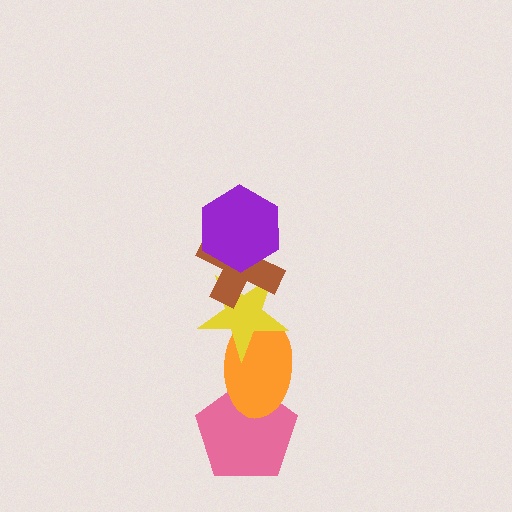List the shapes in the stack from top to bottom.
From top to bottom: the purple hexagon, the brown cross, the yellow star, the orange ellipse, the pink pentagon.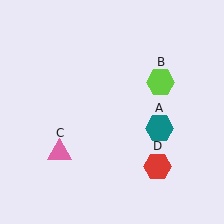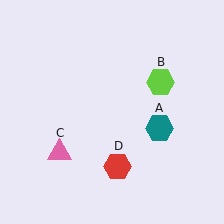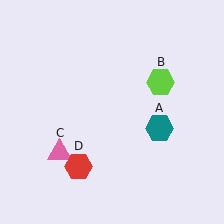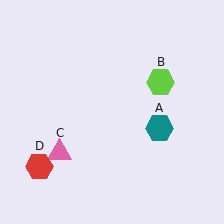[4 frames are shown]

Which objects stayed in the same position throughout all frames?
Teal hexagon (object A) and lime hexagon (object B) and pink triangle (object C) remained stationary.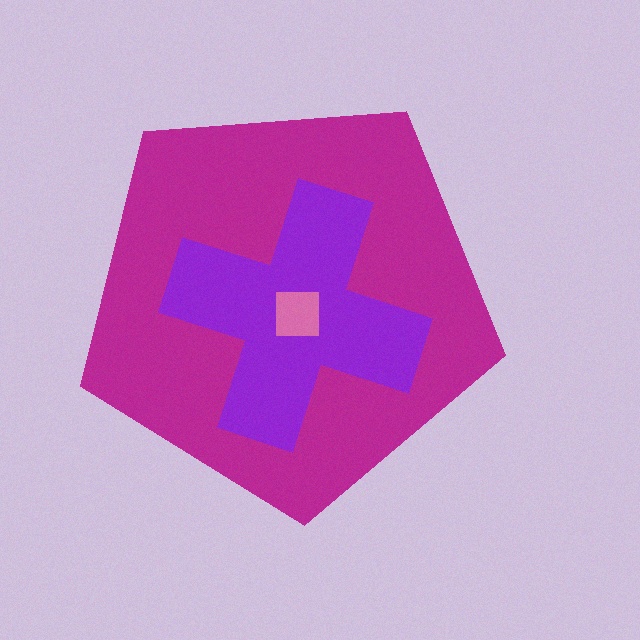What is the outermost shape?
The magenta pentagon.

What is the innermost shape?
The pink square.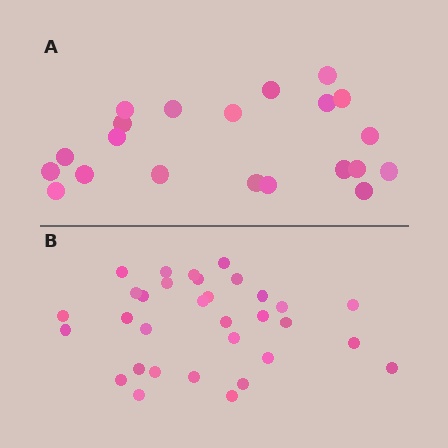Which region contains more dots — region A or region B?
Region B (the bottom region) has more dots.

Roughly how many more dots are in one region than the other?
Region B has roughly 12 or so more dots than region A.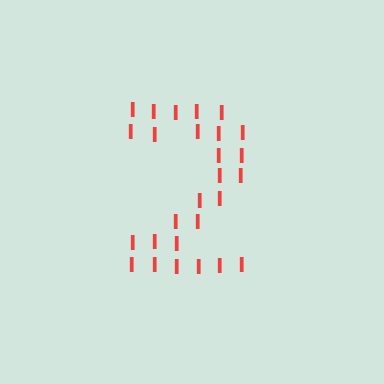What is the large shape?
The large shape is the digit 2.